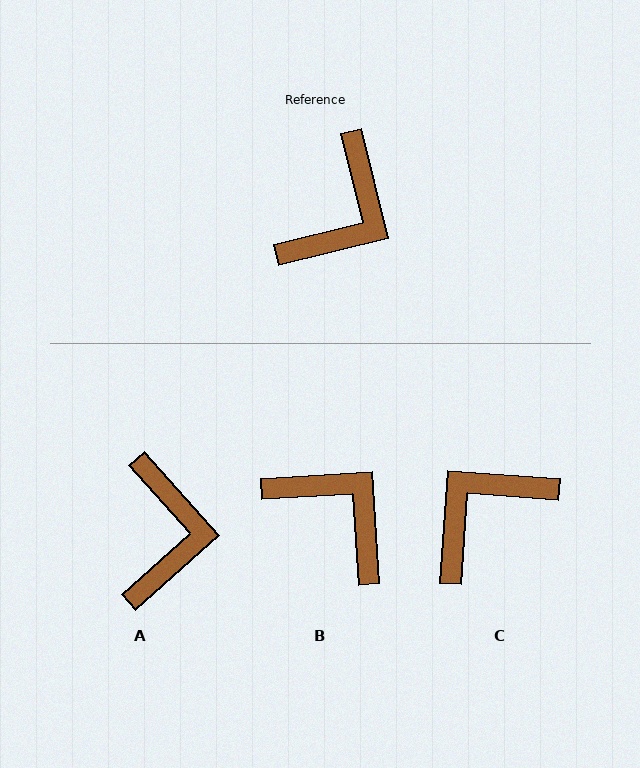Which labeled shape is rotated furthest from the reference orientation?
C, about 162 degrees away.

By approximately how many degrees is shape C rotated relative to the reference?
Approximately 162 degrees counter-clockwise.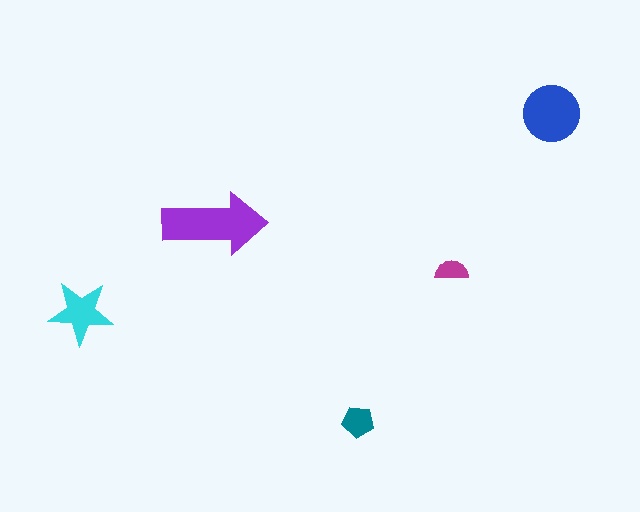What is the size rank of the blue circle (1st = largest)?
2nd.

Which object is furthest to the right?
The blue circle is rightmost.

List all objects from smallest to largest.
The magenta semicircle, the teal pentagon, the cyan star, the blue circle, the purple arrow.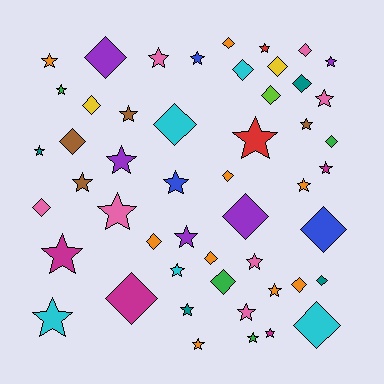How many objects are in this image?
There are 50 objects.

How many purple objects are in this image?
There are 5 purple objects.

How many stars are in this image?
There are 28 stars.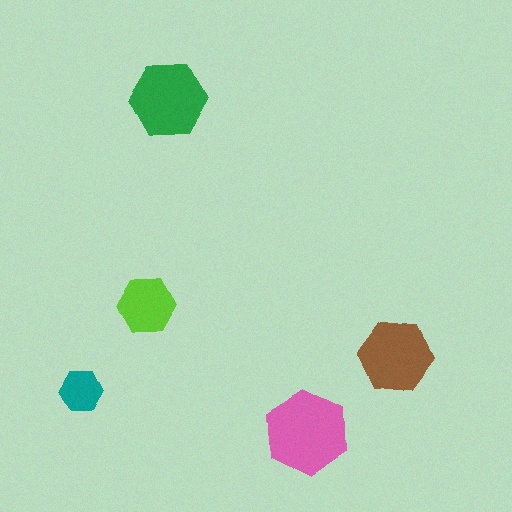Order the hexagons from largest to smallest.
the pink one, the green one, the brown one, the lime one, the teal one.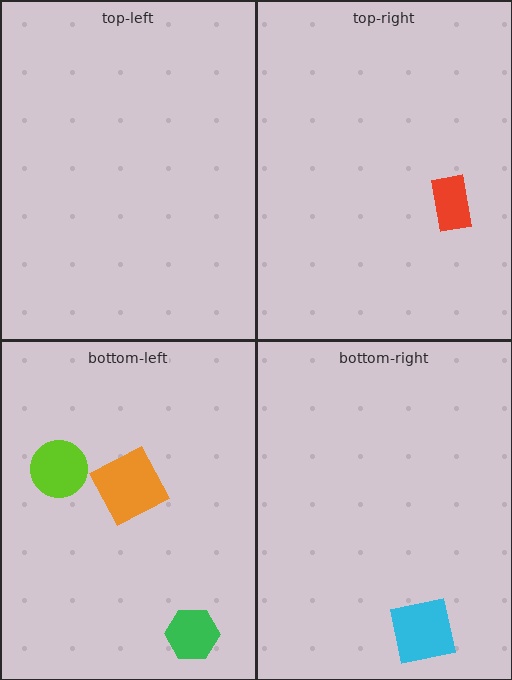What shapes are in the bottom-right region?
The cyan square.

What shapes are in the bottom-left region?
The orange diamond, the green hexagon, the lime circle.